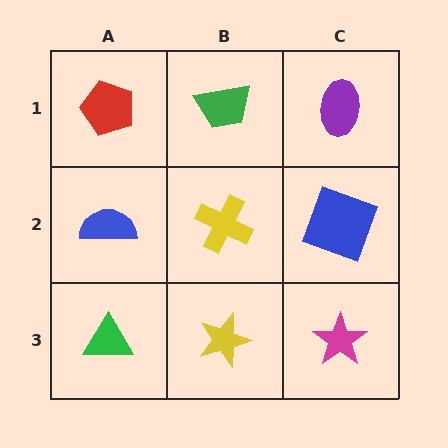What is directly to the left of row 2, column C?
A yellow cross.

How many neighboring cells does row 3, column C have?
2.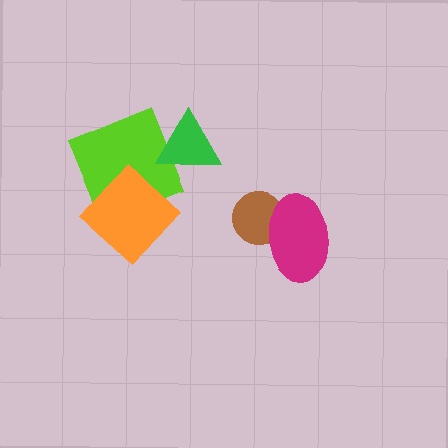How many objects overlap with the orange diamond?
1 object overlaps with the orange diamond.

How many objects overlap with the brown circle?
1 object overlaps with the brown circle.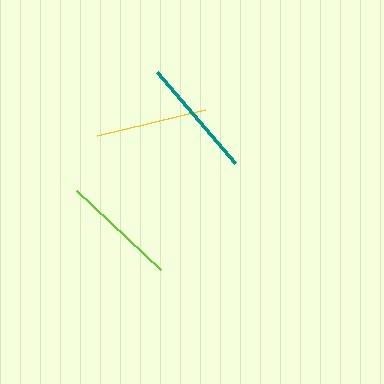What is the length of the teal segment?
The teal segment is approximately 120 pixels long.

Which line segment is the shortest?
The yellow line is the shortest at approximately 111 pixels.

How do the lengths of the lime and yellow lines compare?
The lime and yellow lines are approximately the same length.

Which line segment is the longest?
The teal line is the longest at approximately 120 pixels.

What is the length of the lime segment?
The lime segment is approximately 115 pixels long.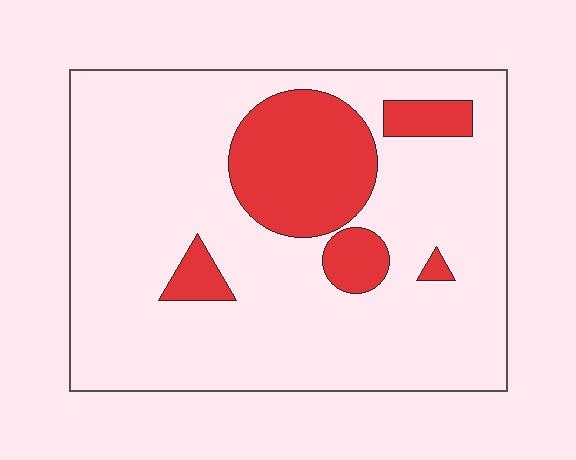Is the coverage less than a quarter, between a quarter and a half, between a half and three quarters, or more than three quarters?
Less than a quarter.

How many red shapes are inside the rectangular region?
5.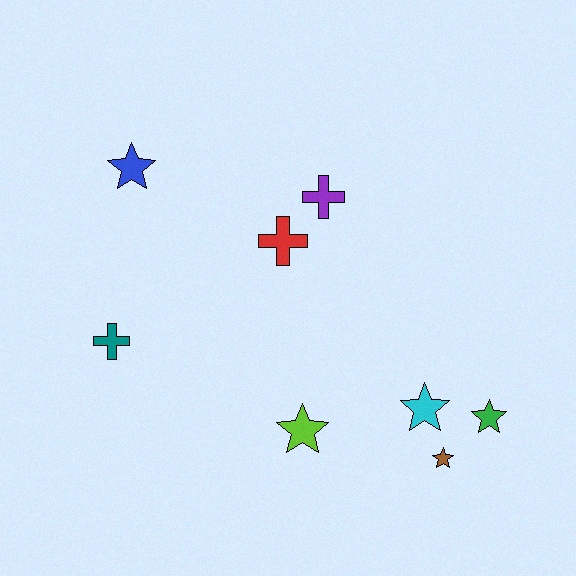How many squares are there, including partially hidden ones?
There are no squares.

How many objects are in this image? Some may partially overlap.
There are 8 objects.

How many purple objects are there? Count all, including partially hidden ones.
There is 1 purple object.